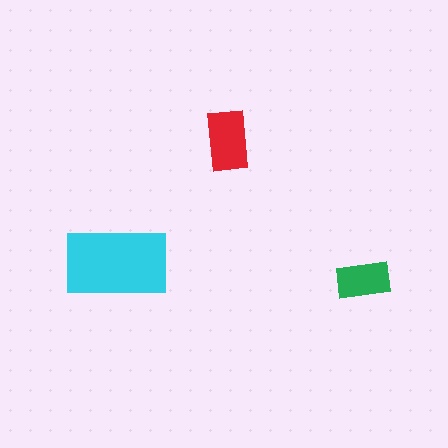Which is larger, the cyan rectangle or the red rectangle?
The cyan one.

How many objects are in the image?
There are 3 objects in the image.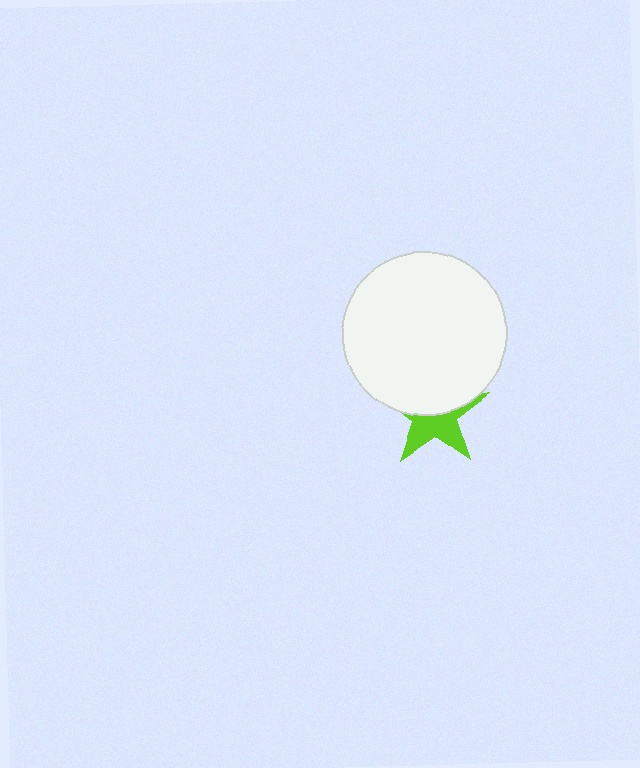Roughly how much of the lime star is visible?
About half of it is visible (roughly 48%).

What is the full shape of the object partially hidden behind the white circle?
The partially hidden object is a lime star.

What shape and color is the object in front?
The object in front is a white circle.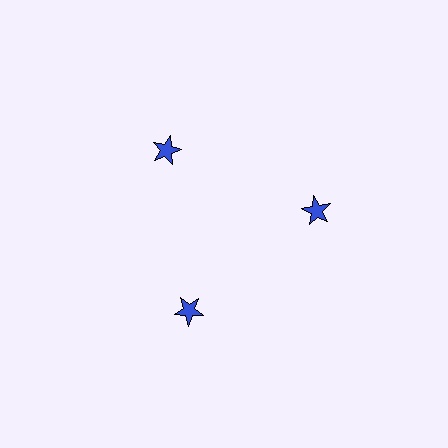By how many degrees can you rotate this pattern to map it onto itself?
The pattern maps onto itself every 120 degrees of rotation.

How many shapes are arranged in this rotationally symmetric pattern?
There are 3 shapes, arranged in 3 groups of 1.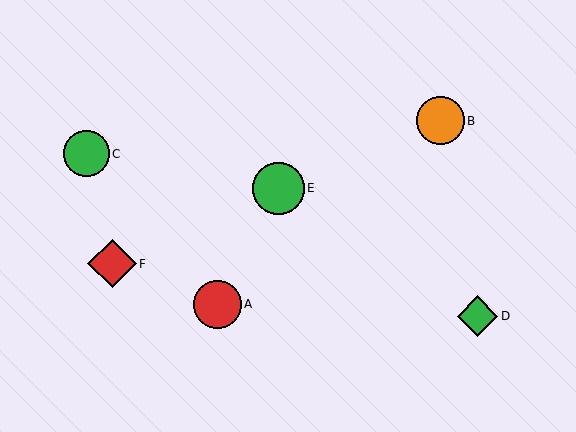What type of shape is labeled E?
Shape E is a green circle.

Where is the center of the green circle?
The center of the green circle is at (86, 154).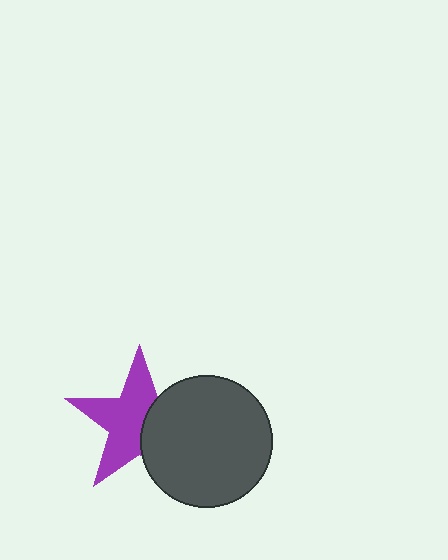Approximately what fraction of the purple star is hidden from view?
Roughly 40% of the purple star is hidden behind the dark gray circle.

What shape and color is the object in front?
The object in front is a dark gray circle.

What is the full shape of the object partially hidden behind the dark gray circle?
The partially hidden object is a purple star.